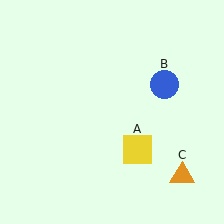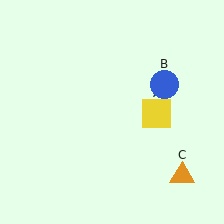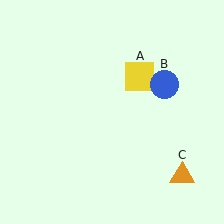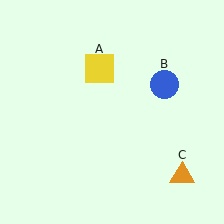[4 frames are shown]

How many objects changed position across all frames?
1 object changed position: yellow square (object A).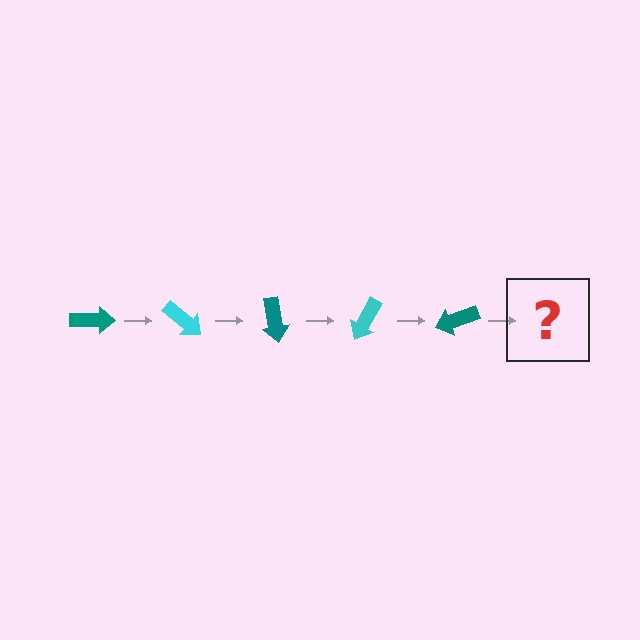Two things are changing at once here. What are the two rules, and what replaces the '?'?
The two rules are that it rotates 40 degrees each step and the color cycles through teal and cyan. The '?' should be a cyan arrow, rotated 200 degrees from the start.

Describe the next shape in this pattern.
It should be a cyan arrow, rotated 200 degrees from the start.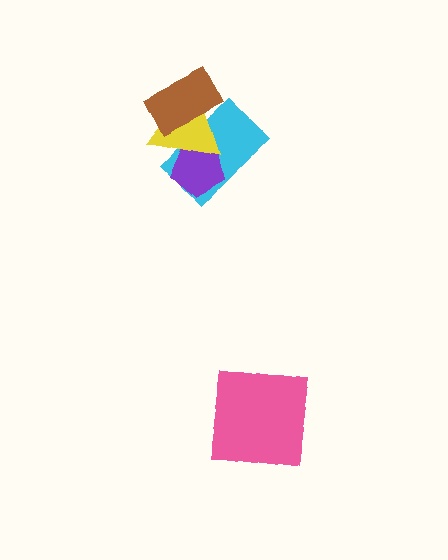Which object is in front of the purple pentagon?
The yellow triangle is in front of the purple pentagon.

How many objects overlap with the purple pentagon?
2 objects overlap with the purple pentagon.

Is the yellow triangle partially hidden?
Yes, it is partially covered by another shape.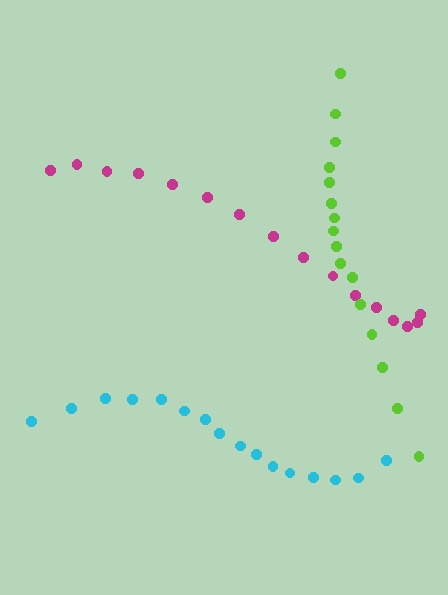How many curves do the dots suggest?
There are 3 distinct paths.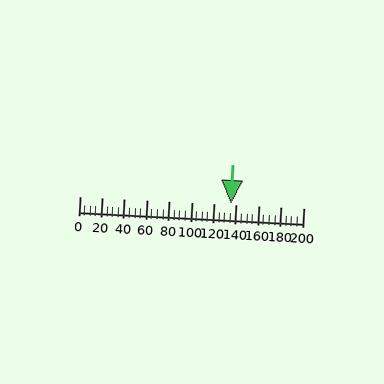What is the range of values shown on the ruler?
The ruler shows values from 0 to 200.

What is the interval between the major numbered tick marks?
The major tick marks are spaced 20 units apart.